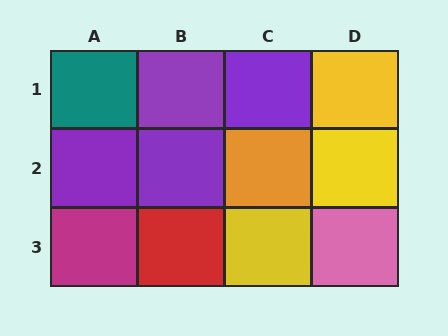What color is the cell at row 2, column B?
Purple.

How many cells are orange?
1 cell is orange.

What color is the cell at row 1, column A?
Teal.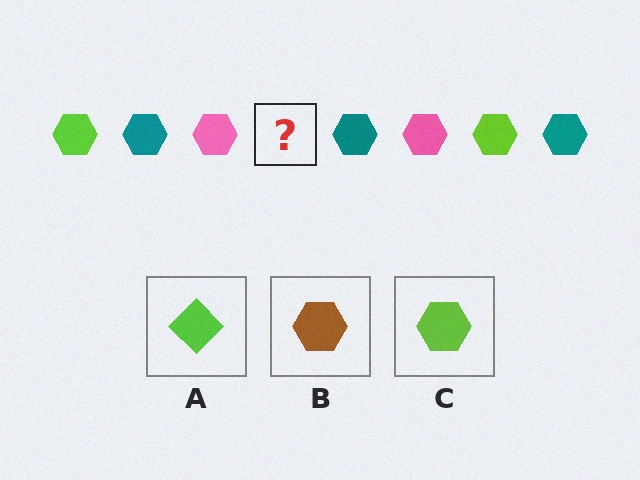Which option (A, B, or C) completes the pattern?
C.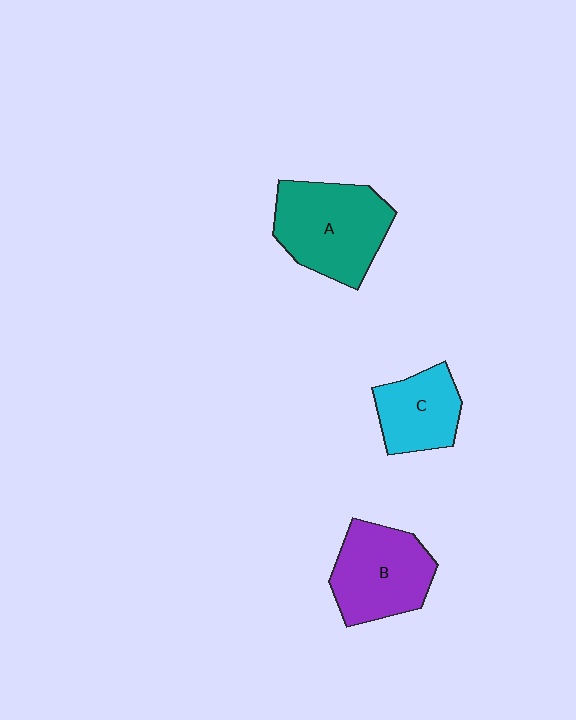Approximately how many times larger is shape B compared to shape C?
Approximately 1.4 times.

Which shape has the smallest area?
Shape C (cyan).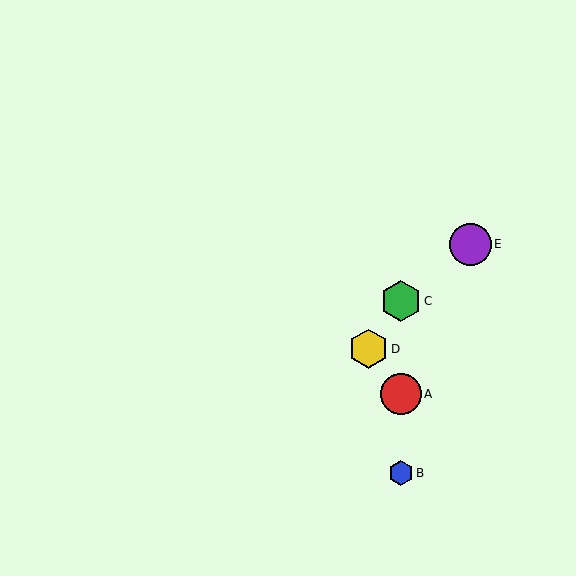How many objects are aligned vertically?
3 objects (A, B, C) are aligned vertically.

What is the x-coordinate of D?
Object D is at x≈368.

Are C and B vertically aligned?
Yes, both are at x≈401.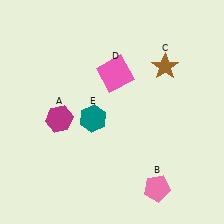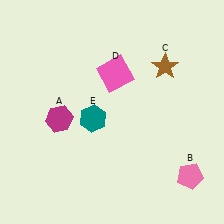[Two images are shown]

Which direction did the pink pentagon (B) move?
The pink pentagon (B) moved right.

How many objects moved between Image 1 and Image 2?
1 object moved between the two images.